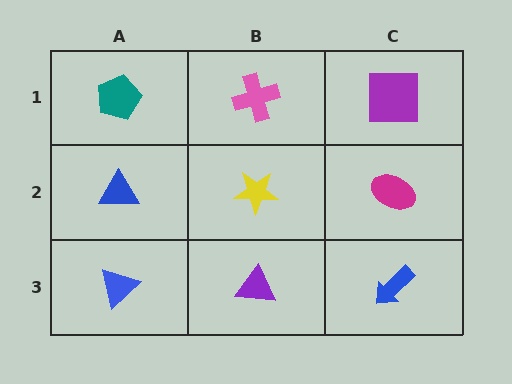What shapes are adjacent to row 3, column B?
A yellow star (row 2, column B), a blue triangle (row 3, column A), a blue arrow (row 3, column C).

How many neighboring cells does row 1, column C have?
2.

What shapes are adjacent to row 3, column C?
A magenta ellipse (row 2, column C), a purple triangle (row 3, column B).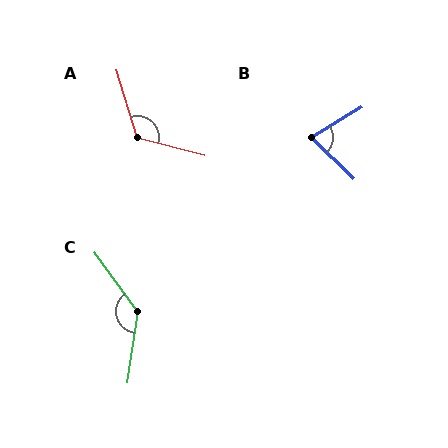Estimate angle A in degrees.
Approximately 122 degrees.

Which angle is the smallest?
B, at approximately 76 degrees.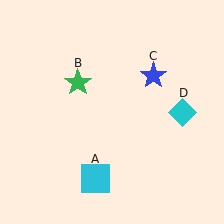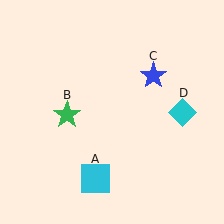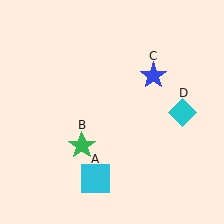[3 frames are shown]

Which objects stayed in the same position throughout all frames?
Cyan square (object A) and blue star (object C) and cyan diamond (object D) remained stationary.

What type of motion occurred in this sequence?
The green star (object B) rotated counterclockwise around the center of the scene.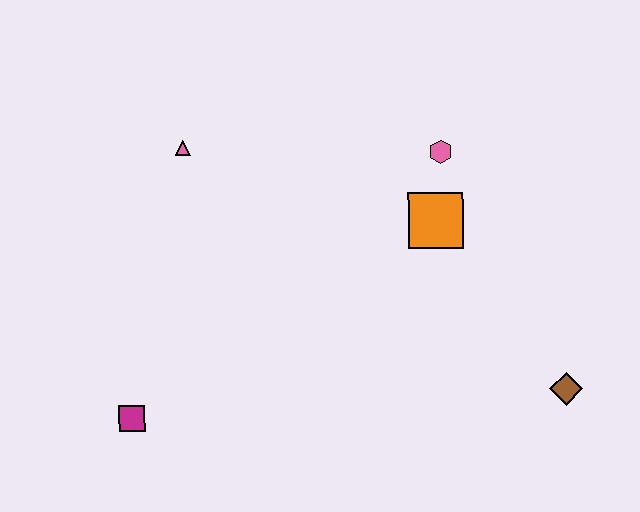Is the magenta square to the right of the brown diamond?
No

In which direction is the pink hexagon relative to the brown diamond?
The pink hexagon is above the brown diamond.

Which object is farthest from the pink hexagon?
The magenta square is farthest from the pink hexagon.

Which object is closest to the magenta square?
The pink triangle is closest to the magenta square.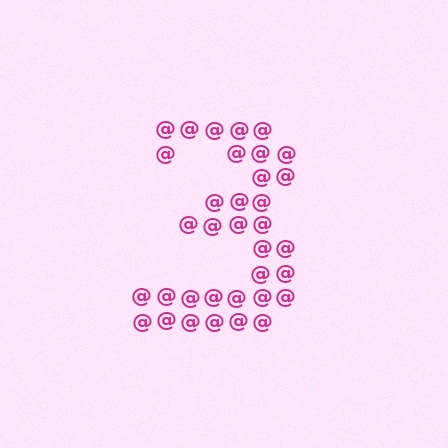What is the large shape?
The large shape is the digit 3.